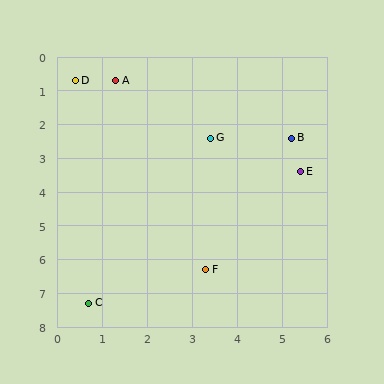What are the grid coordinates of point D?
Point D is at approximately (0.4, 0.7).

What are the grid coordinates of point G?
Point G is at approximately (3.4, 2.4).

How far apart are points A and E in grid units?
Points A and E are about 4.9 grid units apart.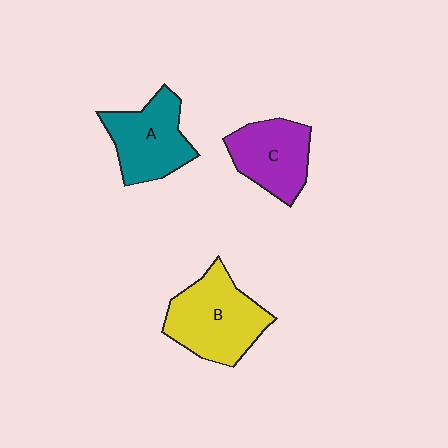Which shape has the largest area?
Shape B (yellow).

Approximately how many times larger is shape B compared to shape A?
Approximately 1.2 times.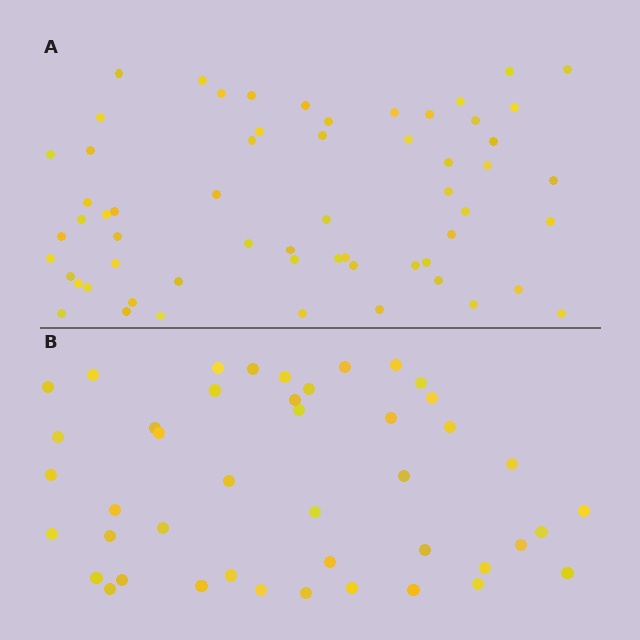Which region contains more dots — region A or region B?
Region A (the top region) has more dots.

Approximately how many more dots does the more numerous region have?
Region A has approximately 15 more dots than region B.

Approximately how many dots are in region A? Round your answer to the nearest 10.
About 60 dots.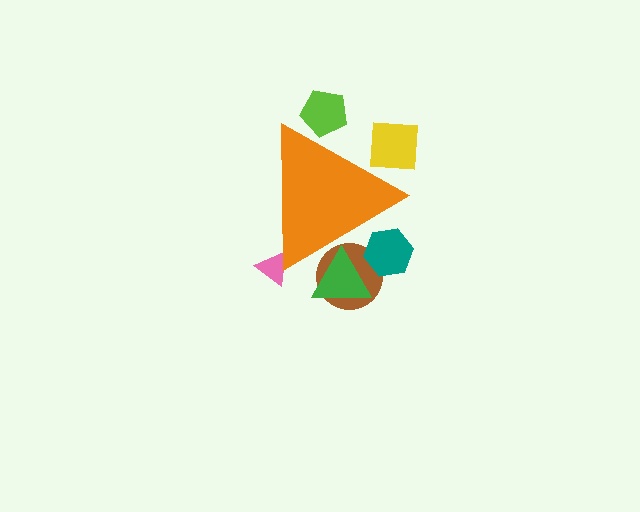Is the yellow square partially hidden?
Yes, the yellow square is partially hidden behind the orange triangle.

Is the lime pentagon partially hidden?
Yes, the lime pentagon is partially hidden behind the orange triangle.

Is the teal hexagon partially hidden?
Yes, the teal hexagon is partially hidden behind the orange triangle.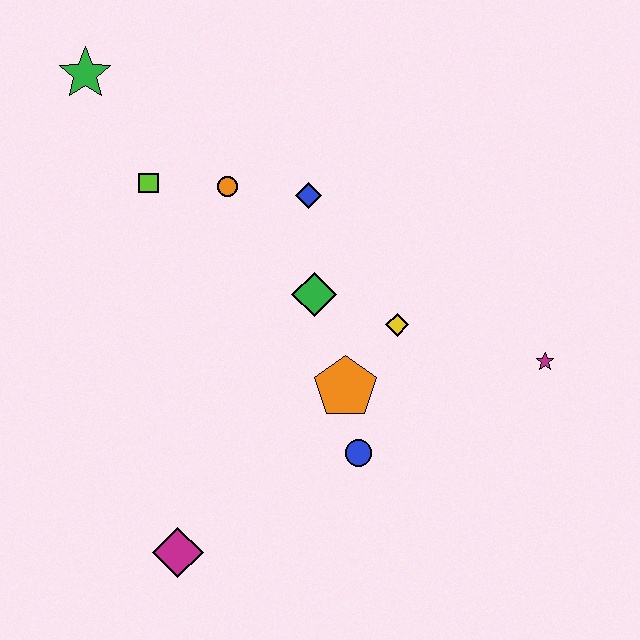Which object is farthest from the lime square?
The magenta star is farthest from the lime square.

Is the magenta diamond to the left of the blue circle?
Yes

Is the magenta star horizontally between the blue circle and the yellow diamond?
No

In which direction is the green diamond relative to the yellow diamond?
The green diamond is to the left of the yellow diamond.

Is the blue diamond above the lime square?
No